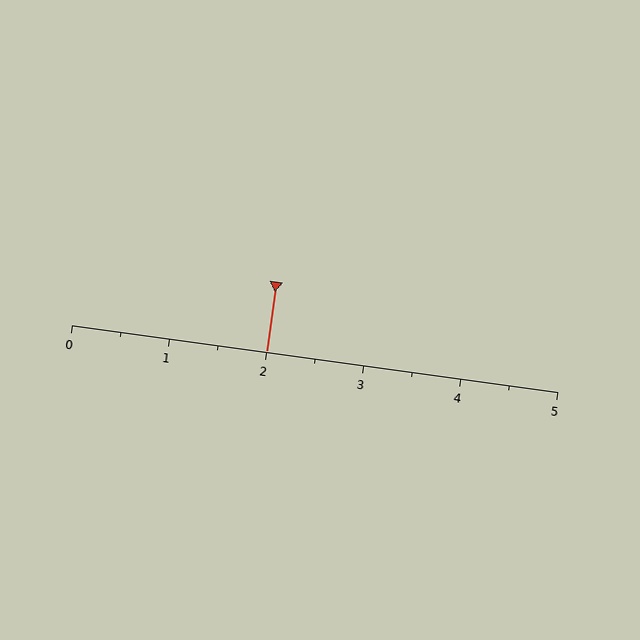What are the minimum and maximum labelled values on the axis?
The axis runs from 0 to 5.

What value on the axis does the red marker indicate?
The marker indicates approximately 2.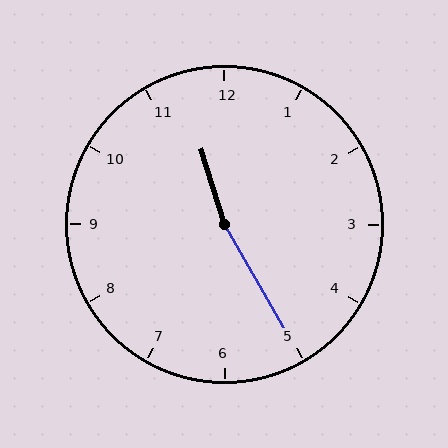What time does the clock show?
11:25.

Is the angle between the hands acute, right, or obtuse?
It is obtuse.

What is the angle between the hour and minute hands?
Approximately 168 degrees.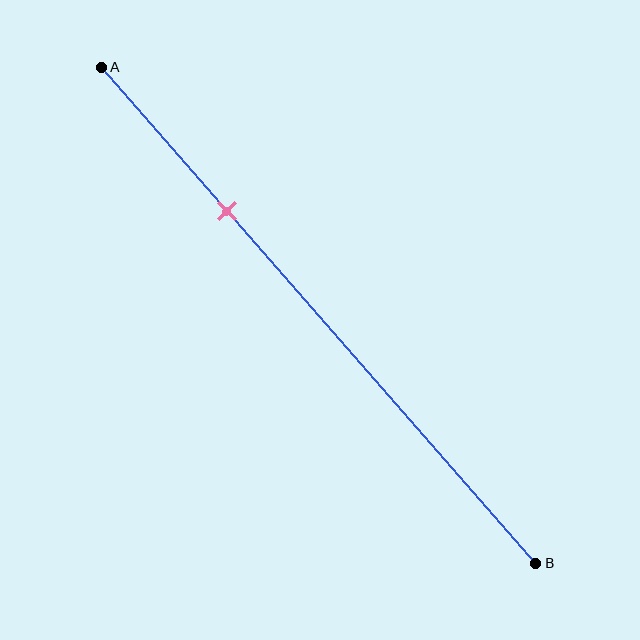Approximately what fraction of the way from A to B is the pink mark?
The pink mark is approximately 30% of the way from A to B.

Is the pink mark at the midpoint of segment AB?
No, the mark is at about 30% from A, not at the 50% midpoint.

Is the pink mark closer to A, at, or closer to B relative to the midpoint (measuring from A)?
The pink mark is closer to point A than the midpoint of segment AB.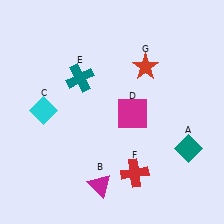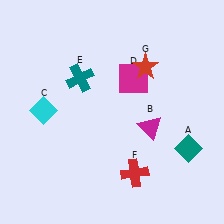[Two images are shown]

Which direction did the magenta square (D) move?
The magenta square (D) moved up.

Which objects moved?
The objects that moved are: the magenta triangle (B), the magenta square (D).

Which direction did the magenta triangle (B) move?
The magenta triangle (B) moved up.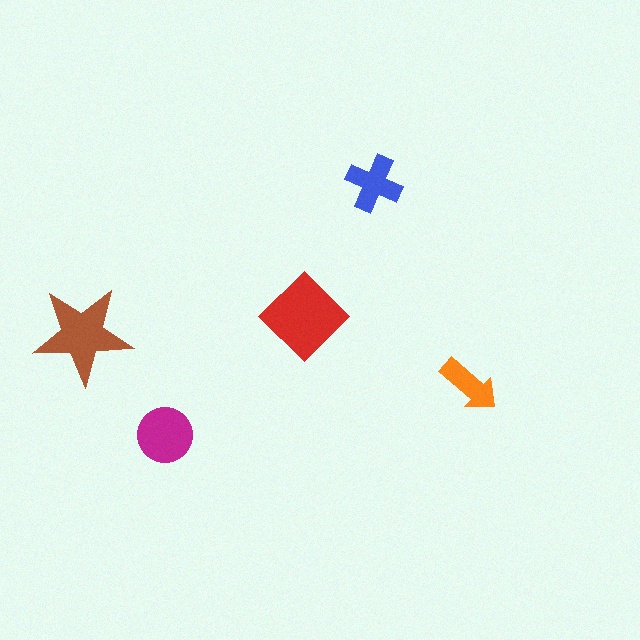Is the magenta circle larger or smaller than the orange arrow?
Larger.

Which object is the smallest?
The orange arrow.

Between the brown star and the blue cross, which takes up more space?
The brown star.